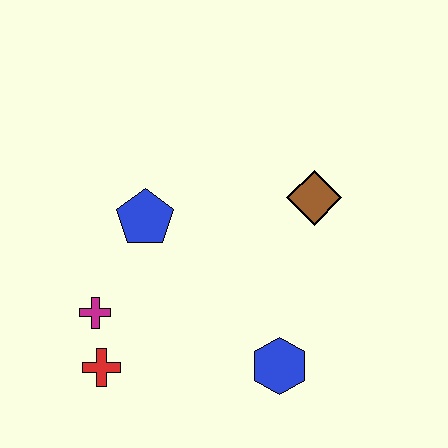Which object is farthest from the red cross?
The brown diamond is farthest from the red cross.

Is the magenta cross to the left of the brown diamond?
Yes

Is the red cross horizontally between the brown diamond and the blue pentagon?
No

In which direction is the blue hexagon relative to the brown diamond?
The blue hexagon is below the brown diamond.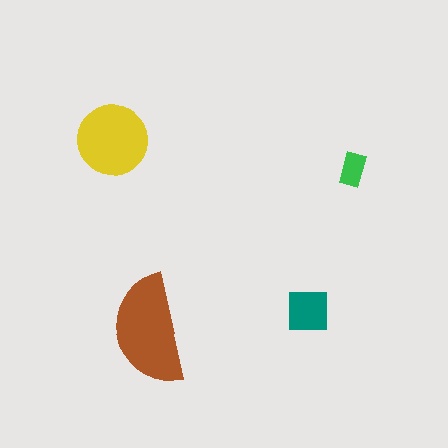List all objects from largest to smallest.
The brown semicircle, the yellow circle, the teal square, the green rectangle.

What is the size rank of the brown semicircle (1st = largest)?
1st.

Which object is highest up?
The yellow circle is topmost.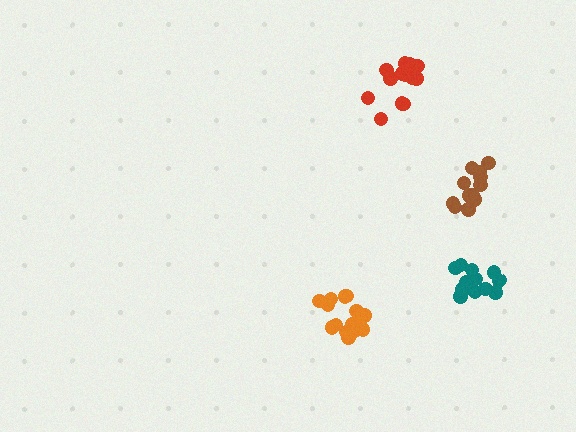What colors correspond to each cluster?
The clusters are colored: orange, red, brown, teal.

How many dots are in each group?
Group 1: 17 dots, Group 2: 14 dots, Group 3: 12 dots, Group 4: 13 dots (56 total).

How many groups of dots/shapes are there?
There are 4 groups.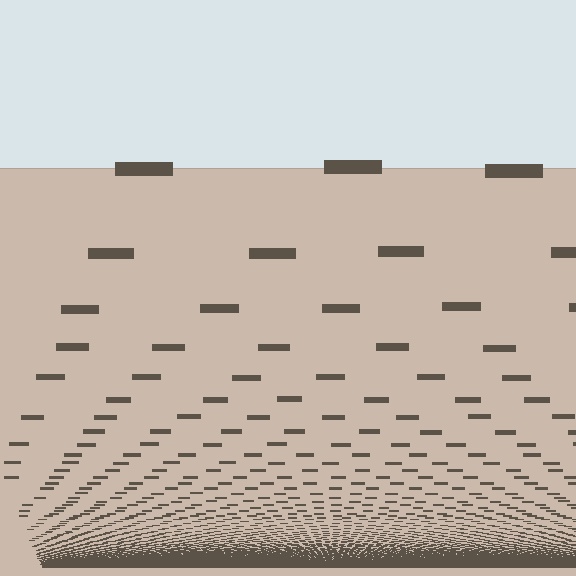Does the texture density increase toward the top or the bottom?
Density increases toward the bottom.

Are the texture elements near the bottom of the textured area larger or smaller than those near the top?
Smaller. The gradient is inverted — elements near the bottom are smaller and denser.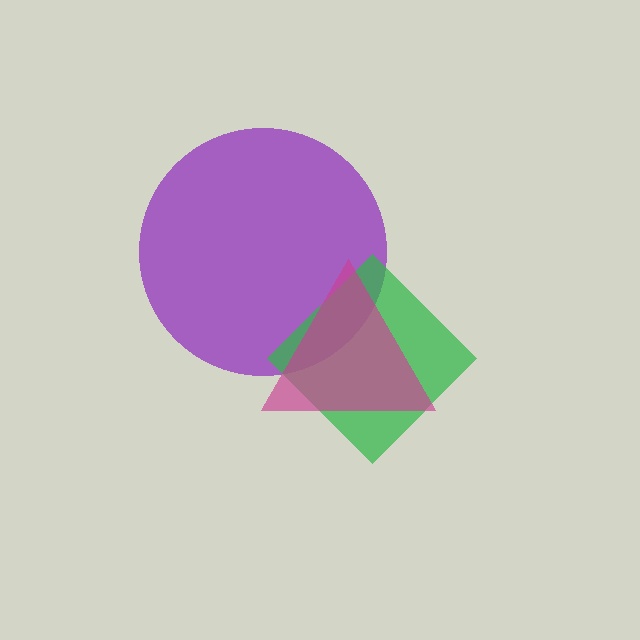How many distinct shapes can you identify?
There are 3 distinct shapes: a purple circle, a green diamond, a magenta triangle.